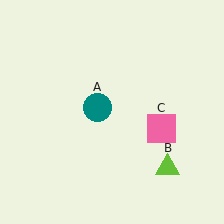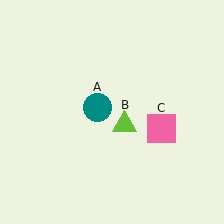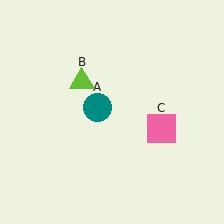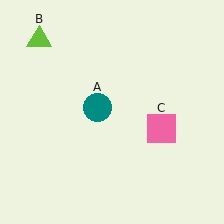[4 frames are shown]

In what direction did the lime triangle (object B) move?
The lime triangle (object B) moved up and to the left.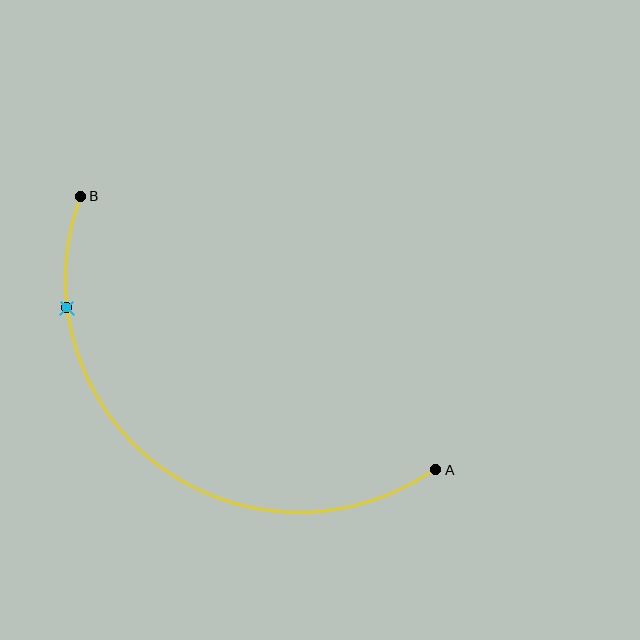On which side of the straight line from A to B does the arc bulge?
The arc bulges below and to the left of the straight line connecting A and B.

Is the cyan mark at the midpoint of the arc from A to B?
No. The cyan mark lies on the arc but is closer to endpoint B. The arc midpoint would be at the point on the curve equidistant along the arc from both A and B.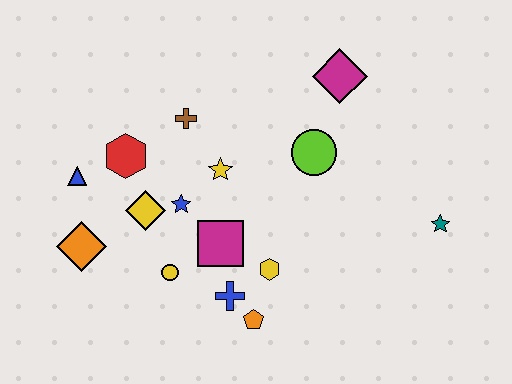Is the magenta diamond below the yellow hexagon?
No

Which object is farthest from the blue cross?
The magenta diamond is farthest from the blue cross.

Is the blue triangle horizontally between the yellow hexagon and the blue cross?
No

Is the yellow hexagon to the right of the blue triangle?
Yes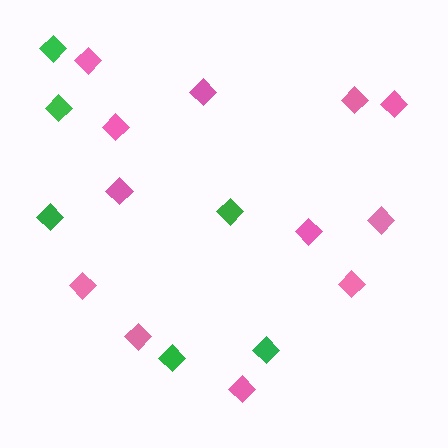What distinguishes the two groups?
There are 2 groups: one group of pink diamonds (12) and one group of green diamonds (6).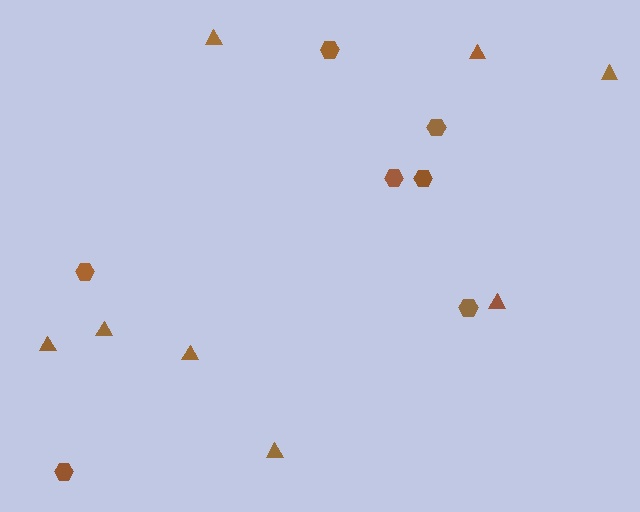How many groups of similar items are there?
There are 2 groups: one group of hexagons (7) and one group of triangles (8).